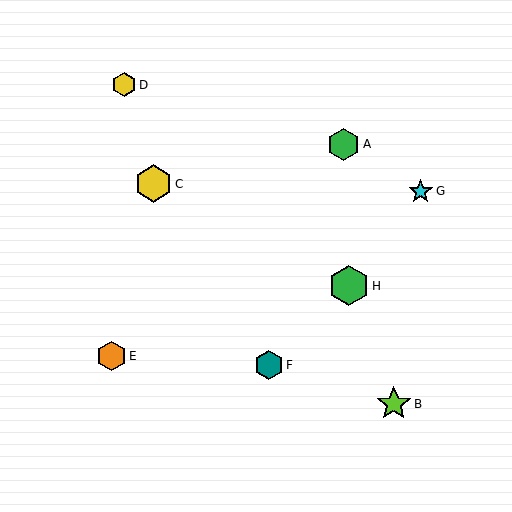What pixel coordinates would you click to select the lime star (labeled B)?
Click at (394, 404) to select the lime star B.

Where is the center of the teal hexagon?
The center of the teal hexagon is at (269, 365).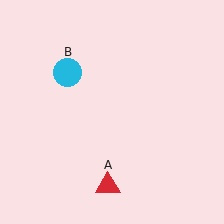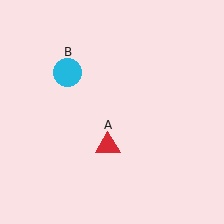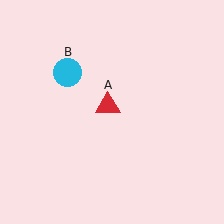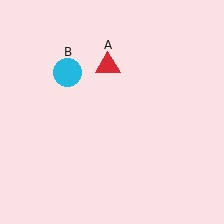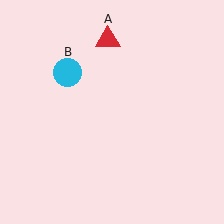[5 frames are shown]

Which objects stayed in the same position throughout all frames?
Cyan circle (object B) remained stationary.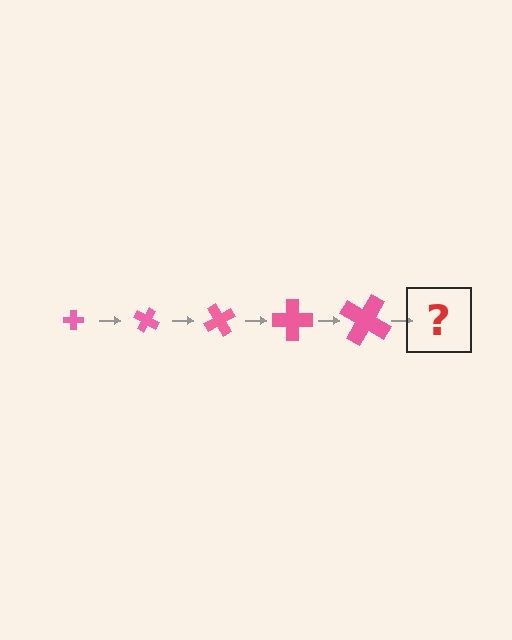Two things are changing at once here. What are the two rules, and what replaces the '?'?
The two rules are that the cross grows larger each step and it rotates 30 degrees each step. The '?' should be a cross, larger than the previous one and rotated 150 degrees from the start.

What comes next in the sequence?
The next element should be a cross, larger than the previous one and rotated 150 degrees from the start.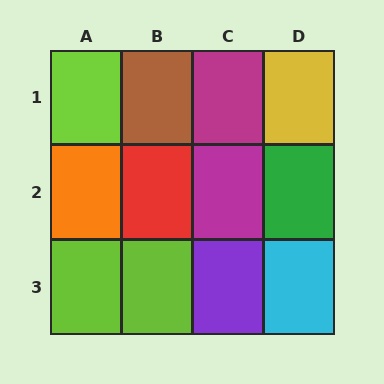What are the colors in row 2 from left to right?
Orange, red, magenta, green.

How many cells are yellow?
1 cell is yellow.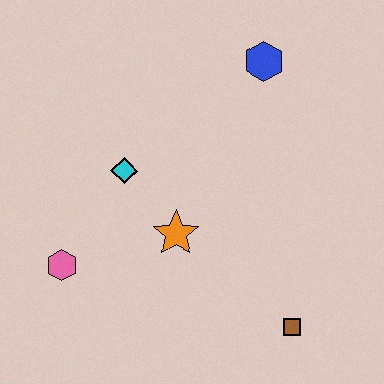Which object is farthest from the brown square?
The blue hexagon is farthest from the brown square.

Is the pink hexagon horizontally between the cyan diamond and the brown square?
No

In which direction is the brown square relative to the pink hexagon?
The brown square is to the right of the pink hexagon.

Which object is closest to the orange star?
The cyan diamond is closest to the orange star.